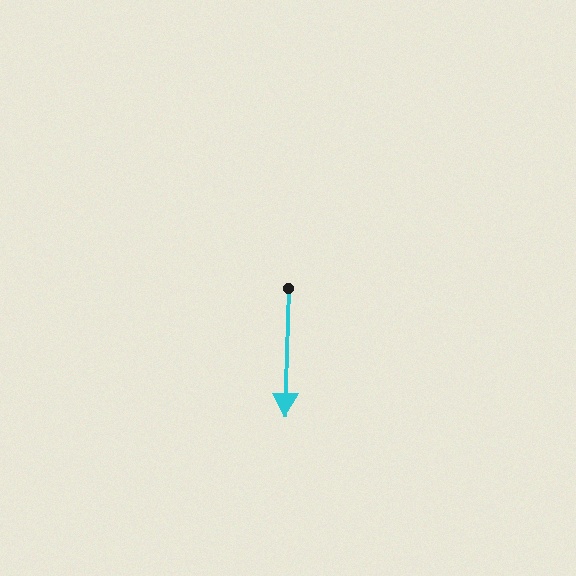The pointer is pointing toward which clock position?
Roughly 6 o'clock.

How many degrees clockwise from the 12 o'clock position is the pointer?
Approximately 181 degrees.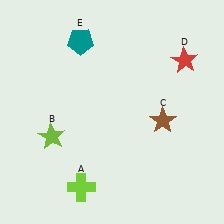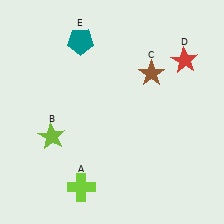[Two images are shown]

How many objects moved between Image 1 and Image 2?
1 object moved between the two images.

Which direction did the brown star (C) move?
The brown star (C) moved up.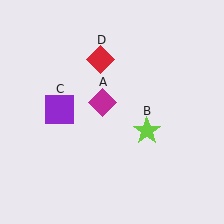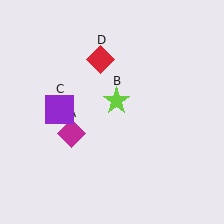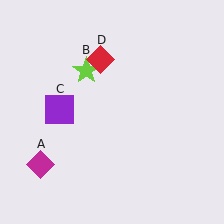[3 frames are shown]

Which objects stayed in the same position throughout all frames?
Purple square (object C) and red diamond (object D) remained stationary.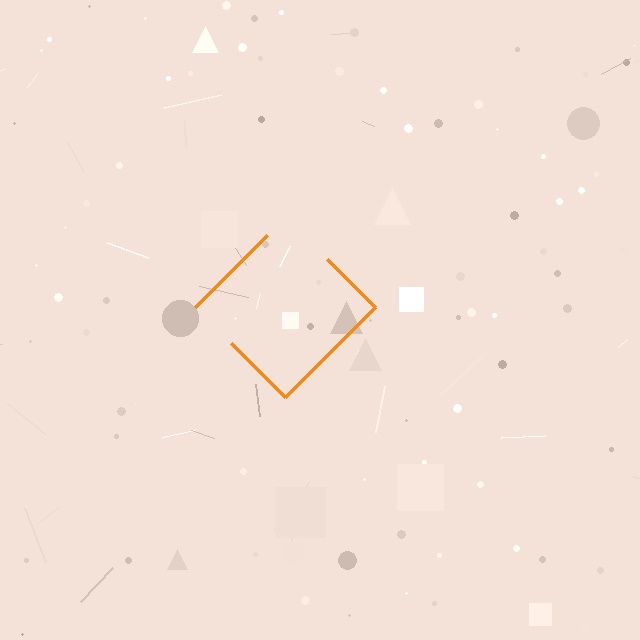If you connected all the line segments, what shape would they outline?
They would outline a diamond.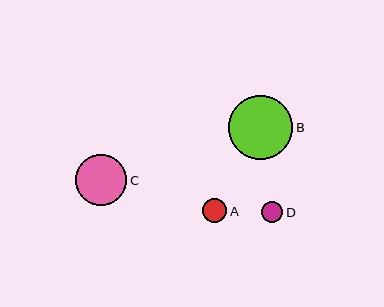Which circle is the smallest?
Circle D is the smallest with a size of approximately 21 pixels.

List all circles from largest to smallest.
From largest to smallest: B, C, A, D.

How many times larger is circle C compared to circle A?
Circle C is approximately 2.1 times the size of circle A.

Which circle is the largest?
Circle B is the largest with a size of approximately 64 pixels.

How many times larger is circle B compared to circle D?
Circle B is approximately 3.1 times the size of circle D.